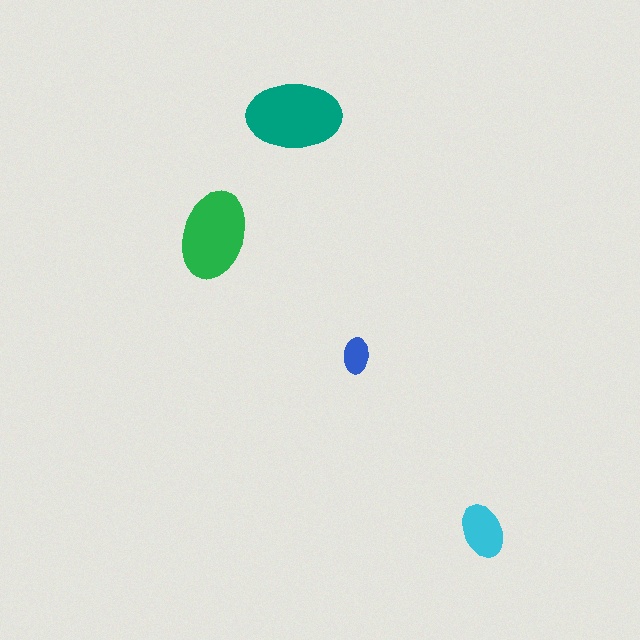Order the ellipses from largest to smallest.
the teal one, the green one, the cyan one, the blue one.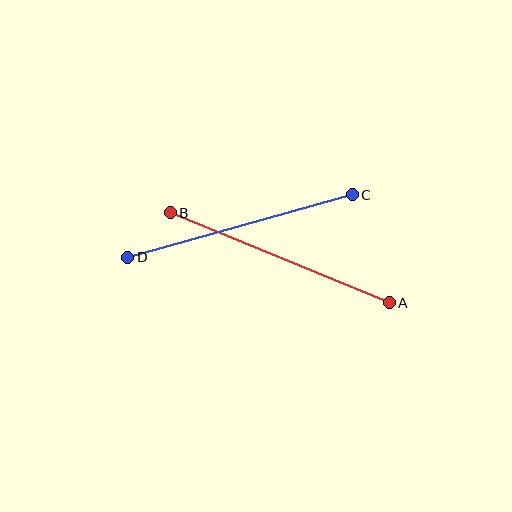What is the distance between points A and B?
The distance is approximately 237 pixels.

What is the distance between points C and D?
The distance is approximately 233 pixels.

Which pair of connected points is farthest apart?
Points A and B are farthest apart.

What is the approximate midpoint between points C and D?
The midpoint is at approximately (240, 226) pixels.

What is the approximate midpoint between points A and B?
The midpoint is at approximately (280, 258) pixels.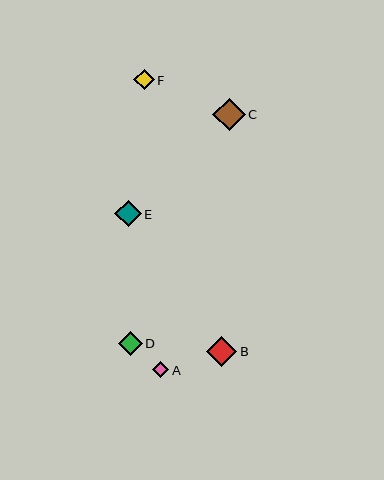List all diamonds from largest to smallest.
From largest to smallest: C, B, E, D, F, A.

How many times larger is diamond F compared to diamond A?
Diamond F is approximately 1.3 times the size of diamond A.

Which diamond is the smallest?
Diamond A is the smallest with a size of approximately 16 pixels.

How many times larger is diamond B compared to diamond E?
Diamond B is approximately 1.1 times the size of diamond E.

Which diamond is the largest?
Diamond C is the largest with a size of approximately 32 pixels.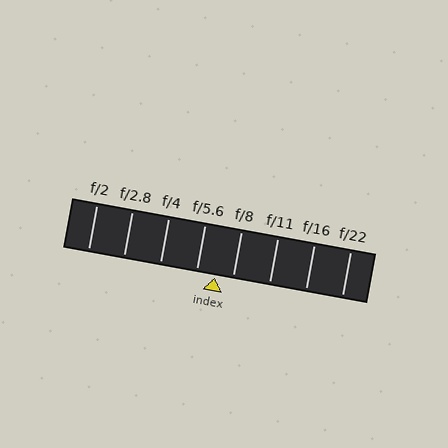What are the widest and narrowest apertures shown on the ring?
The widest aperture shown is f/2 and the narrowest is f/22.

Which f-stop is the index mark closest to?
The index mark is closest to f/8.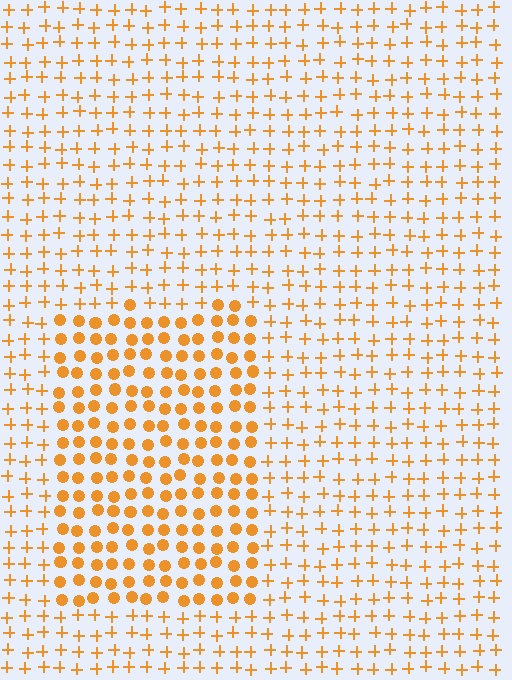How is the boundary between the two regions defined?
The boundary is defined by a change in element shape: circles inside vs. plus signs outside. All elements share the same color and spacing.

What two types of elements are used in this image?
The image uses circles inside the rectangle region and plus signs outside it.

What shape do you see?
I see a rectangle.